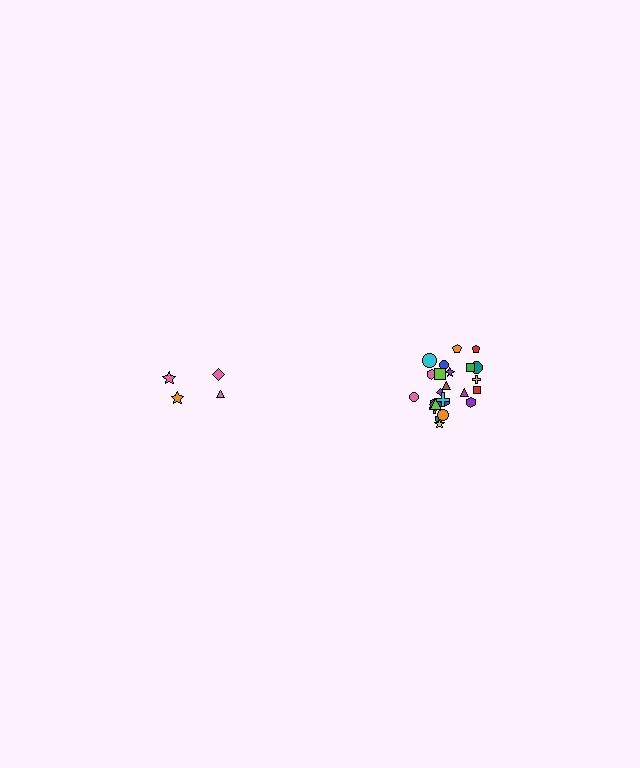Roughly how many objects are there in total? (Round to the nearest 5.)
Roughly 30 objects in total.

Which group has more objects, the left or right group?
The right group.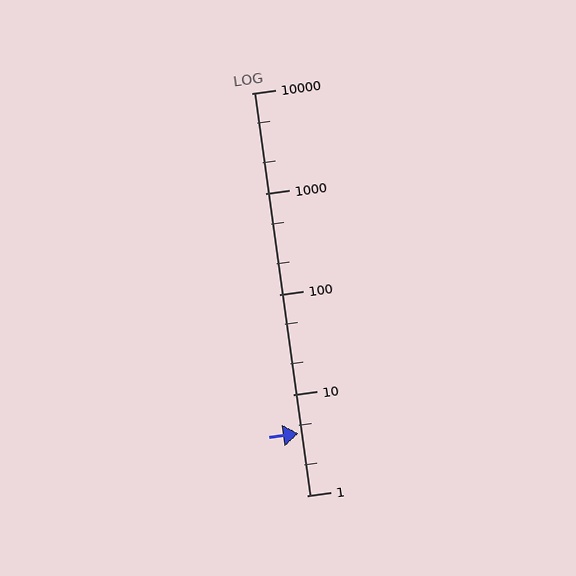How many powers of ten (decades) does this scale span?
The scale spans 4 decades, from 1 to 10000.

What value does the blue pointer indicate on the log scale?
The pointer indicates approximately 4.1.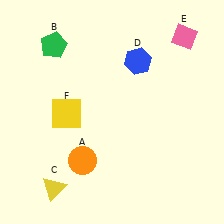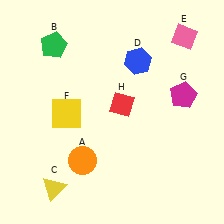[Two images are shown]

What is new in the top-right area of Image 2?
A magenta pentagon (G) was added in the top-right area of Image 2.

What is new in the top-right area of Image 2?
A red diamond (H) was added in the top-right area of Image 2.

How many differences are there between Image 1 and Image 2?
There are 2 differences between the two images.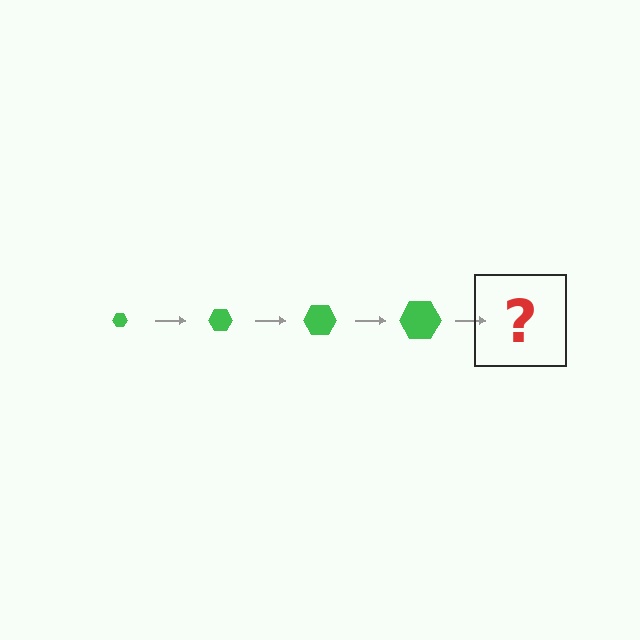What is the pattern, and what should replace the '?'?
The pattern is that the hexagon gets progressively larger each step. The '?' should be a green hexagon, larger than the previous one.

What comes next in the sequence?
The next element should be a green hexagon, larger than the previous one.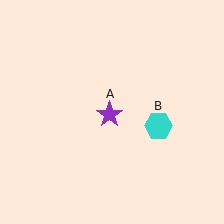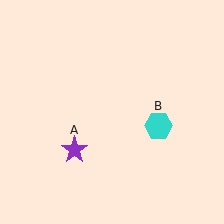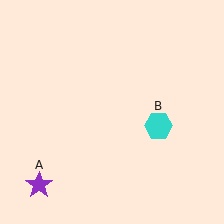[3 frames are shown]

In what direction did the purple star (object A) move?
The purple star (object A) moved down and to the left.